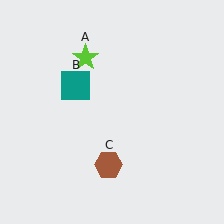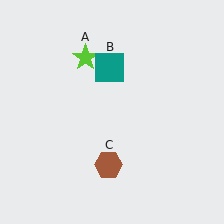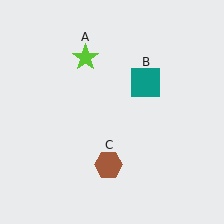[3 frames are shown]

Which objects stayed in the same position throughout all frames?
Lime star (object A) and brown hexagon (object C) remained stationary.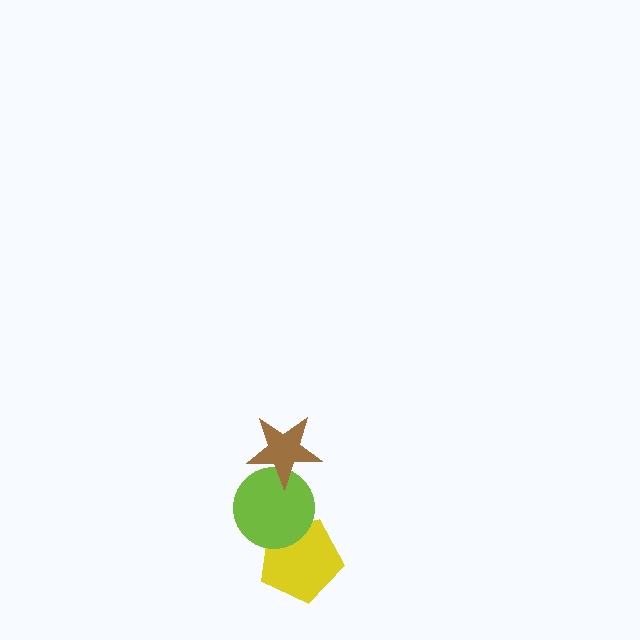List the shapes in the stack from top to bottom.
From top to bottom: the brown star, the lime circle, the yellow pentagon.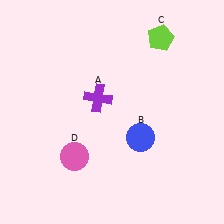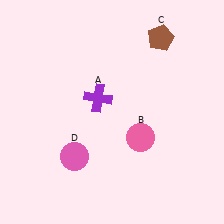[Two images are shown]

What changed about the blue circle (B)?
In Image 1, B is blue. In Image 2, it changed to pink.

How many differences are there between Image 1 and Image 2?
There are 2 differences between the two images.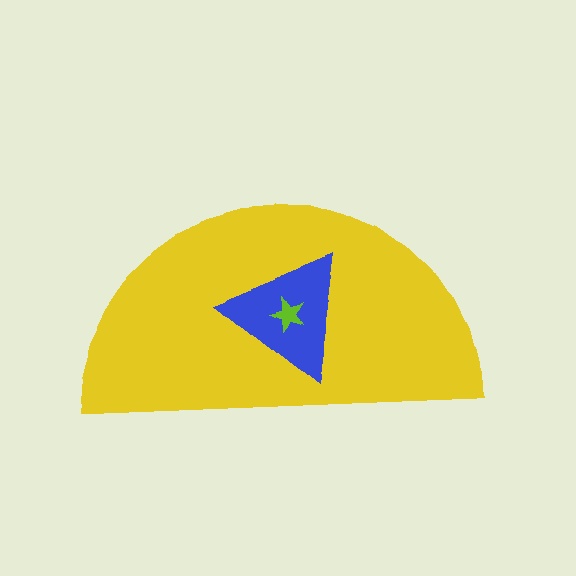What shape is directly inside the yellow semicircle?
The blue triangle.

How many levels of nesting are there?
3.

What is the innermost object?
The lime star.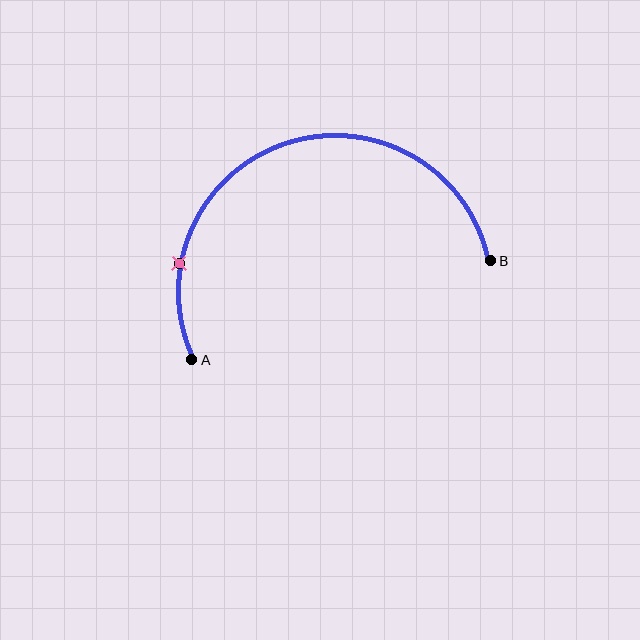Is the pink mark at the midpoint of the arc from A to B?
No. The pink mark lies on the arc but is closer to endpoint A. The arc midpoint would be at the point on the curve equidistant along the arc from both A and B.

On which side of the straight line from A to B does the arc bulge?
The arc bulges above the straight line connecting A and B.